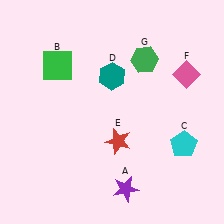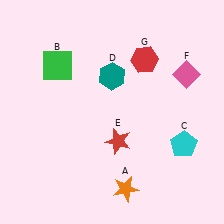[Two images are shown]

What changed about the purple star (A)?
In Image 1, A is purple. In Image 2, it changed to orange.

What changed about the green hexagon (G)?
In Image 1, G is green. In Image 2, it changed to red.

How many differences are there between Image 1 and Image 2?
There are 2 differences between the two images.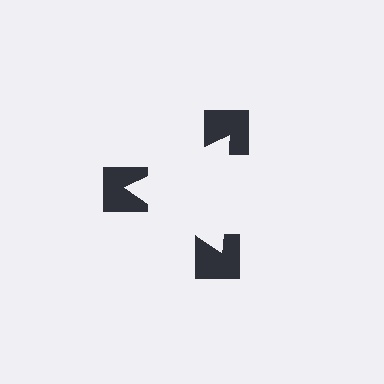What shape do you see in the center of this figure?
An illusory triangle — its edges are inferred from the aligned wedge cuts in the notched squares, not physically drawn.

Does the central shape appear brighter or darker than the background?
It typically appears slightly brighter than the background, even though no actual brightness change is drawn.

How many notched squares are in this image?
There are 3 — one at each vertex of the illusory triangle.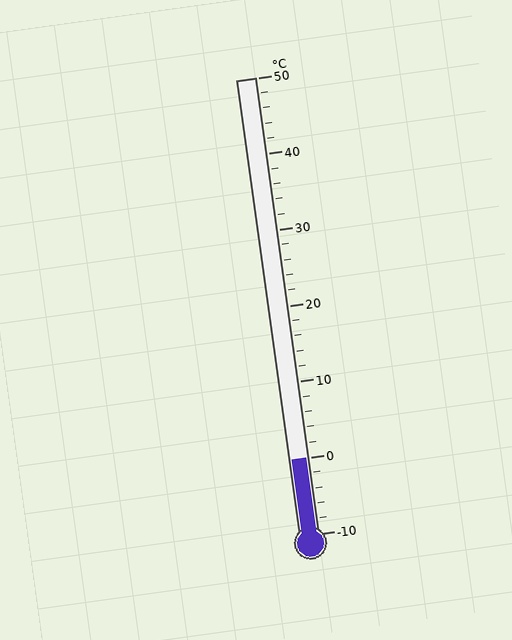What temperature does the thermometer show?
The thermometer shows approximately 0°C.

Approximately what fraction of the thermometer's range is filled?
The thermometer is filled to approximately 15% of its range.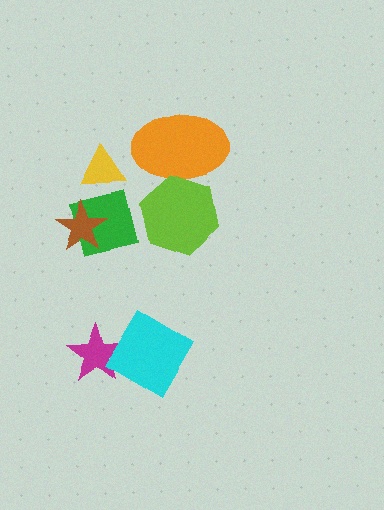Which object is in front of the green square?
The brown star is in front of the green square.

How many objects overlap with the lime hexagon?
1 object overlaps with the lime hexagon.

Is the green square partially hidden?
Yes, it is partially covered by another shape.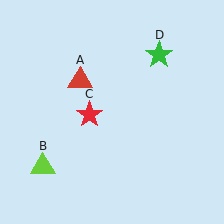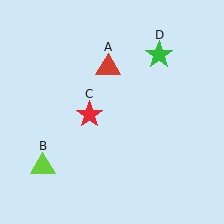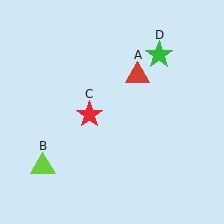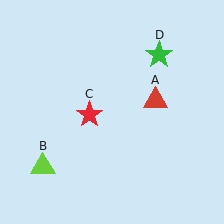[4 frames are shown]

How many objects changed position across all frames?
1 object changed position: red triangle (object A).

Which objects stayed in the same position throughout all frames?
Lime triangle (object B) and red star (object C) and green star (object D) remained stationary.